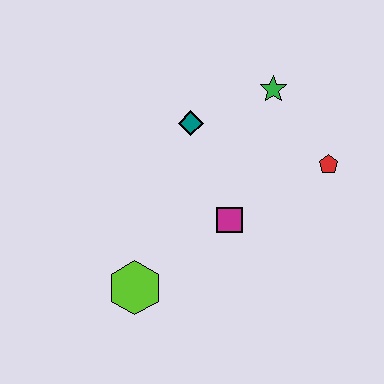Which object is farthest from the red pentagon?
The lime hexagon is farthest from the red pentagon.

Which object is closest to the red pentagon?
The green star is closest to the red pentagon.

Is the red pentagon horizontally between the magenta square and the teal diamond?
No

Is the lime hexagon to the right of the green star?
No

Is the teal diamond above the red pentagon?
Yes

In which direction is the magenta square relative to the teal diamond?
The magenta square is below the teal diamond.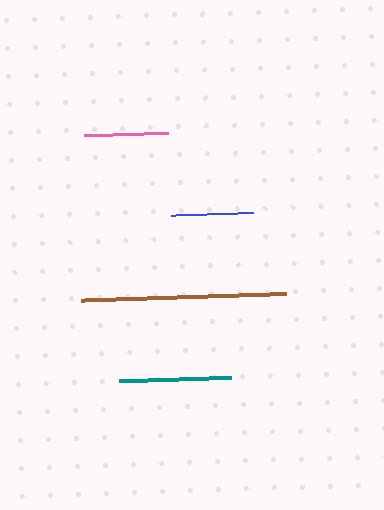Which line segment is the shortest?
The blue line is the shortest at approximately 82 pixels.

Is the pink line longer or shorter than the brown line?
The brown line is longer than the pink line.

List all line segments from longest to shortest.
From longest to shortest: brown, teal, pink, blue.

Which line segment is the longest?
The brown line is the longest at approximately 205 pixels.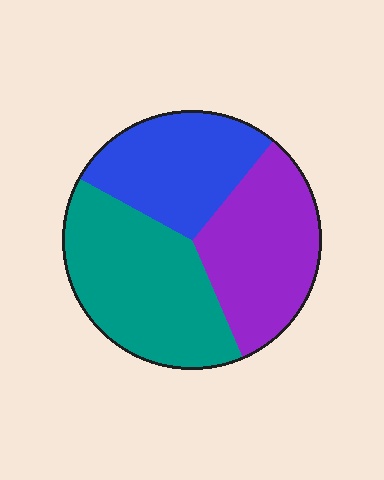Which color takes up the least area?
Blue, at roughly 30%.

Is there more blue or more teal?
Teal.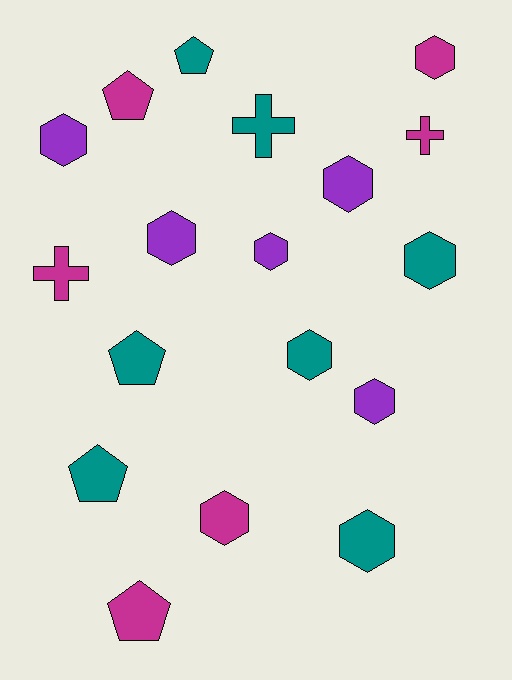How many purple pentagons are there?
There are no purple pentagons.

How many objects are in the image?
There are 18 objects.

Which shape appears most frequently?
Hexagon, with 10 objects.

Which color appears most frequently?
Teal, with 7 objects.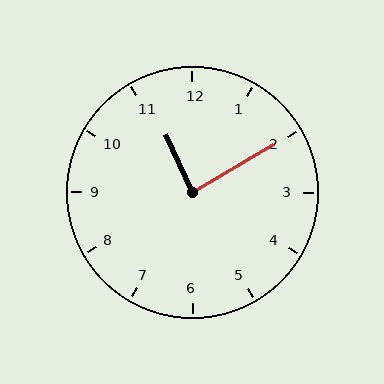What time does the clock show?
11:10.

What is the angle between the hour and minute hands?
Approximately 85 degrees.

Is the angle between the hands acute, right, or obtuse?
It is right.